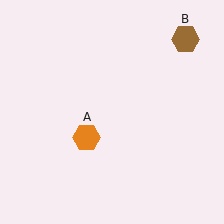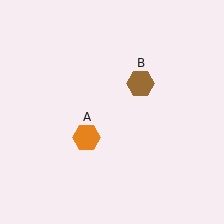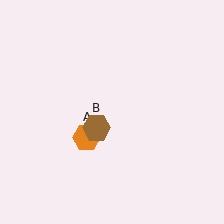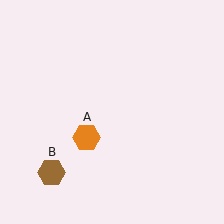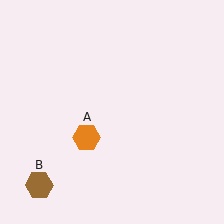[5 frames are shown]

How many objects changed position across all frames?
1 object changed position: brown hexagon (object B).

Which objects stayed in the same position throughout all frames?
Orange hexagon (object A) remained stationary.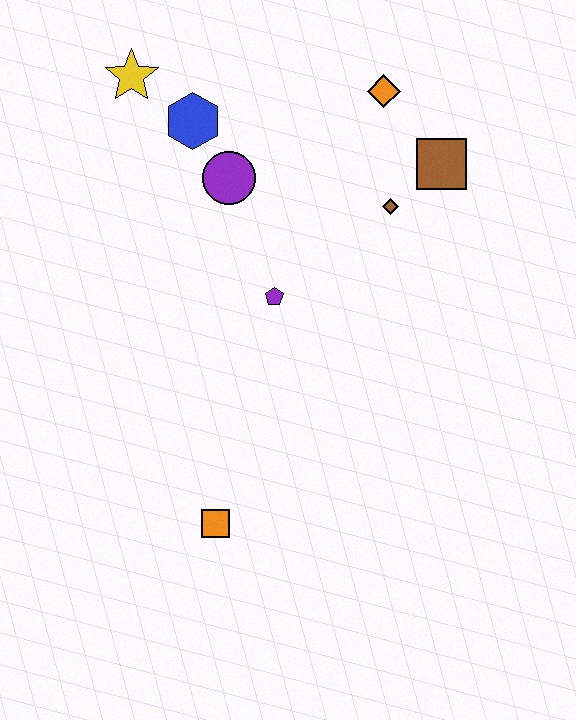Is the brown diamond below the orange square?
No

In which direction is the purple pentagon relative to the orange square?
The purple pentagon is above the orange square.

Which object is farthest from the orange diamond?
The orange square is farthest from the orange diamond.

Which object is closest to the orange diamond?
The brown square is closest to the orange diamond.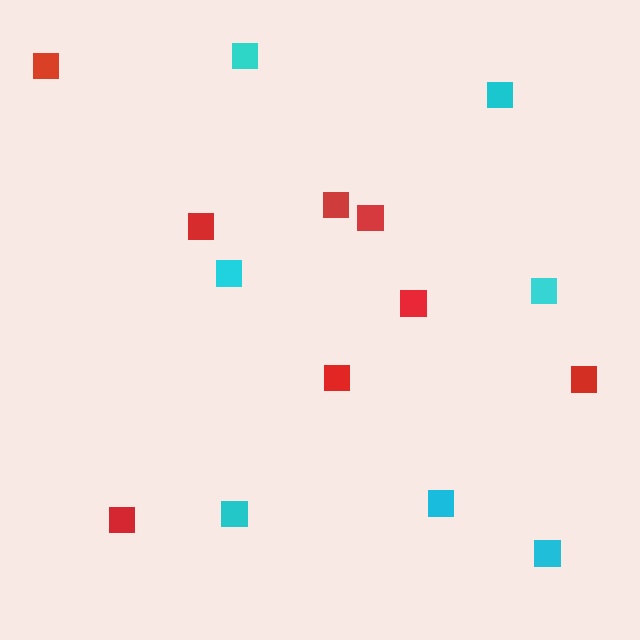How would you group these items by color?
There are 2 groups: one group of red squares (8) and one group of cyan squares (7).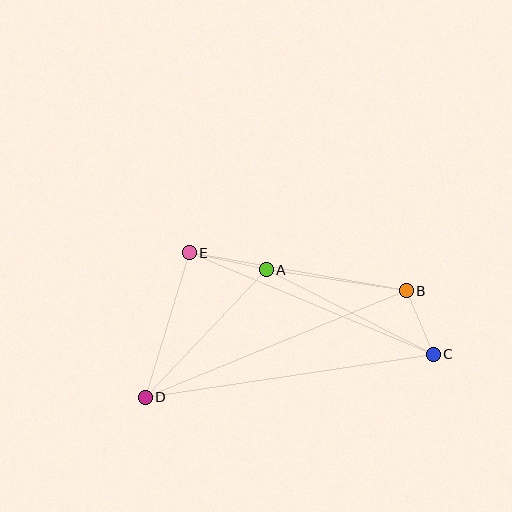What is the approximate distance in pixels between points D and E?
The distance between D and E is approximately 151 pixels.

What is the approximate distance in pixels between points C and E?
The distance between C and E is approximately 264 pixels.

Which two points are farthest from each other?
Points C and D are farthest from each other.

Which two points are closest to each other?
Points B and C are closest to each other.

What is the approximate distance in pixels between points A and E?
The distance between A and E is approximately 79 pixels.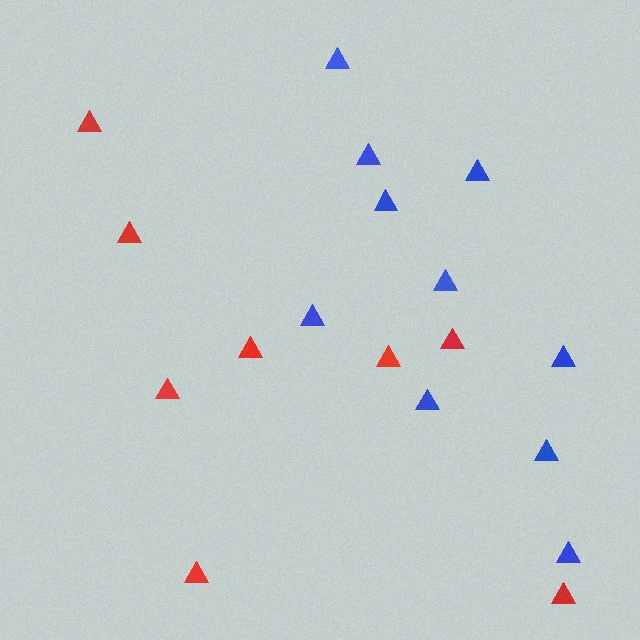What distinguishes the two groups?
There are 2 groups: one group of blue triangles (10) and one group of red triangles (8).